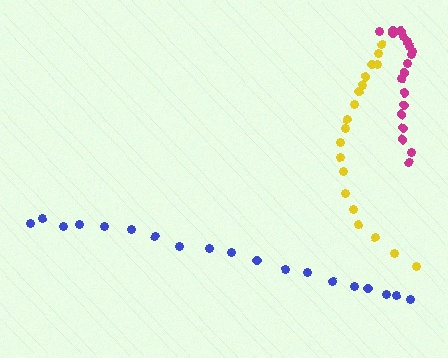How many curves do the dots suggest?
There are 3 distinct paths.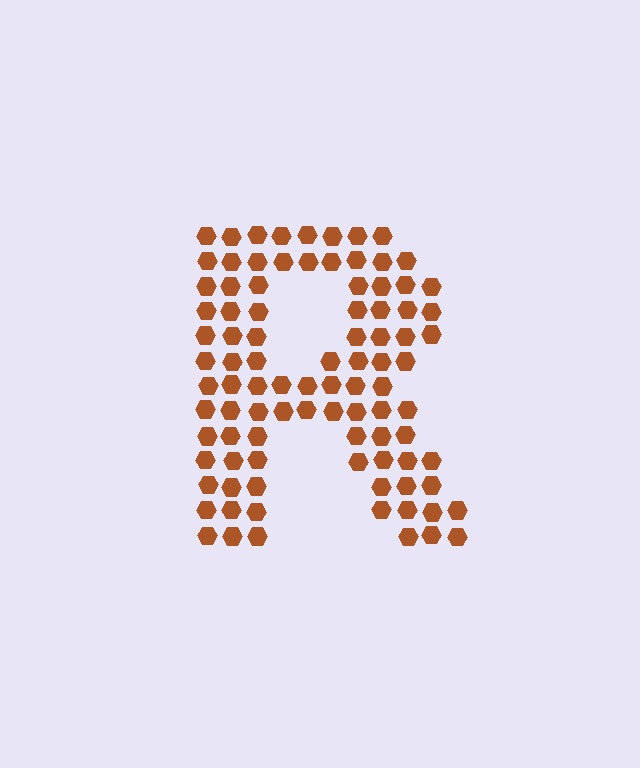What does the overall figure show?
The overall figure shows the letter R.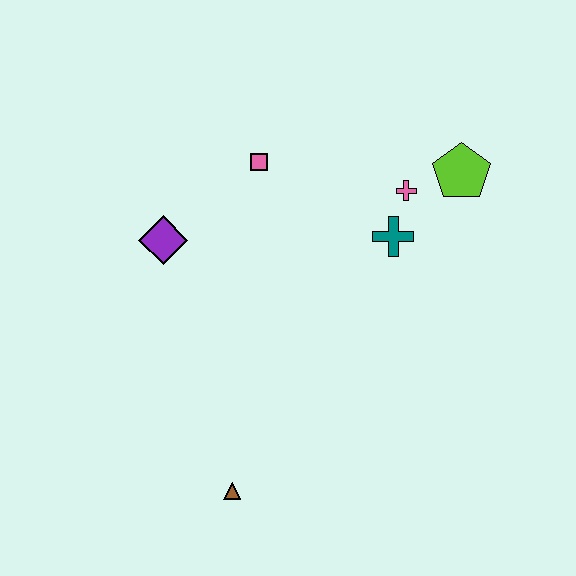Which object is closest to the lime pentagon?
The pink cross is closest to the lime pentagon.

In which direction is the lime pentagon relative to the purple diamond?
The lime pentagon is to the right of the purple diamond.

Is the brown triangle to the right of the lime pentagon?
No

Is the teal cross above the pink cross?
No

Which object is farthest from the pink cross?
The brown triangle is farthest from the pink cross.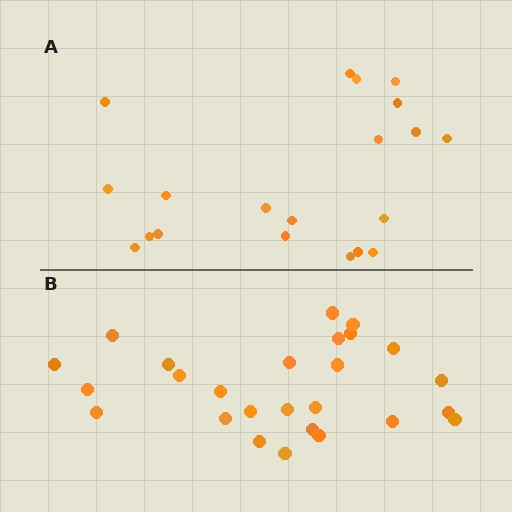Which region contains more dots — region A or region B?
Region B (the bottom region) has more dots.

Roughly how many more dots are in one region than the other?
Region B has about 6 more dots than region A.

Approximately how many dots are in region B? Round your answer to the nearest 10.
About 30 dots. (The exact count is 26, which rounds to 30.)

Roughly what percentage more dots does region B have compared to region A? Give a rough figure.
About 30% more.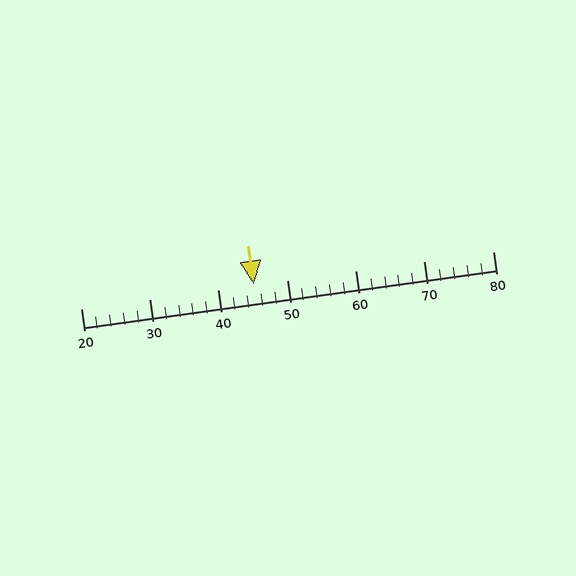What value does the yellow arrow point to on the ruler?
The yellow arrow points to approximately 45.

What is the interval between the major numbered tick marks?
The major tick marks are spaced 10 units apart.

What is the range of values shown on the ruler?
The ruler shows values from 20 to 80.